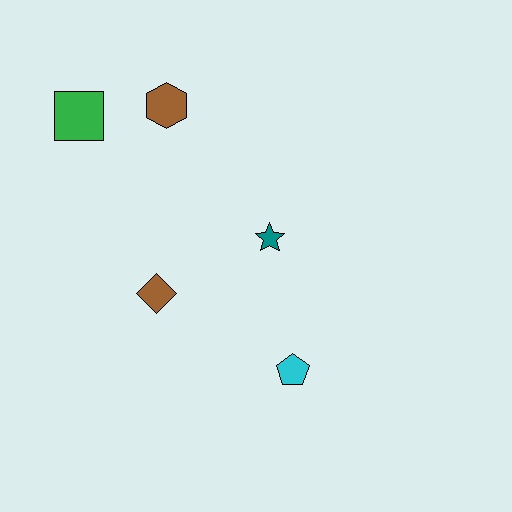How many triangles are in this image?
There are no triangles.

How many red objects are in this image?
There are no red objects.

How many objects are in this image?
There are 5 objects.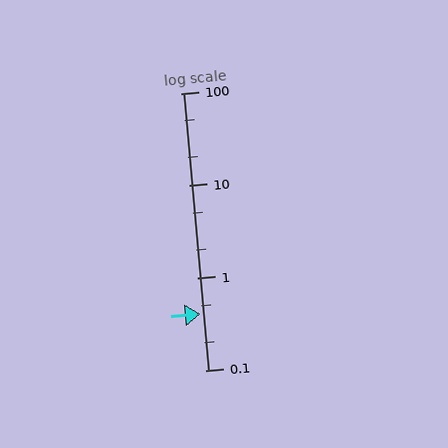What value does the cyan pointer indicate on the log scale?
The pointer indicates approximately 0.41.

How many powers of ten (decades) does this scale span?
The scale spans 3 decades, from 0.1 to 100.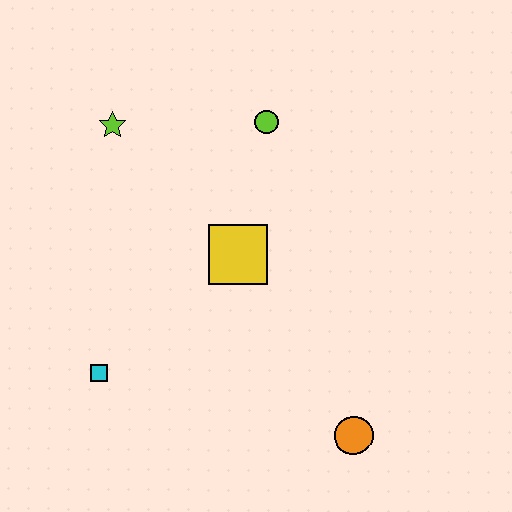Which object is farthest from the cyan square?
The lime circle is farthest from the cyan square.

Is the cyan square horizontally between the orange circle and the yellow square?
No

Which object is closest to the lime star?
The lime circle is closest to the lime star.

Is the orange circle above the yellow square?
No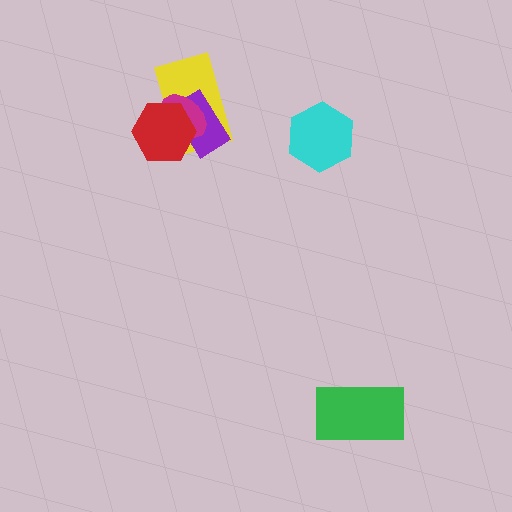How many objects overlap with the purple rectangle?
3 objects overlap with the purple rectangle.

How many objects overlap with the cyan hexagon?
0 objects overlap with the cyan hexagon.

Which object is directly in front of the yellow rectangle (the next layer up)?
The purple rectangle is directly in front of the yellow rectangle.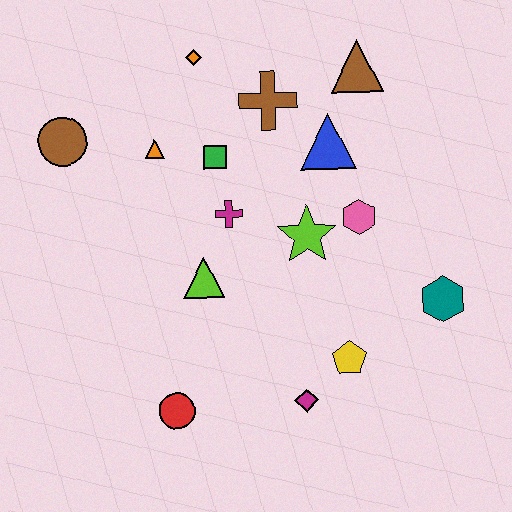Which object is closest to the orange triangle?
The green square is closest to the orange triangle.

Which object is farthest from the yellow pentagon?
The brown circle is farthest from the yellow pentagon.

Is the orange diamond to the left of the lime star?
Yes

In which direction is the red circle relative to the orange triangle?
The red circle is below the orange triangle.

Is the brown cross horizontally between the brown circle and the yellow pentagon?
Yes